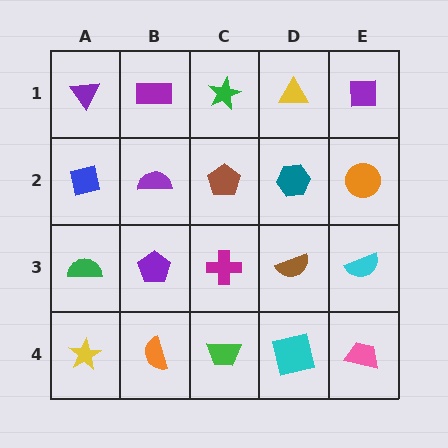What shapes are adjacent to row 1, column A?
A blue square (row 2, column A), a purple rectangle (row 1, column B).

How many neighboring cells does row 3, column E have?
3.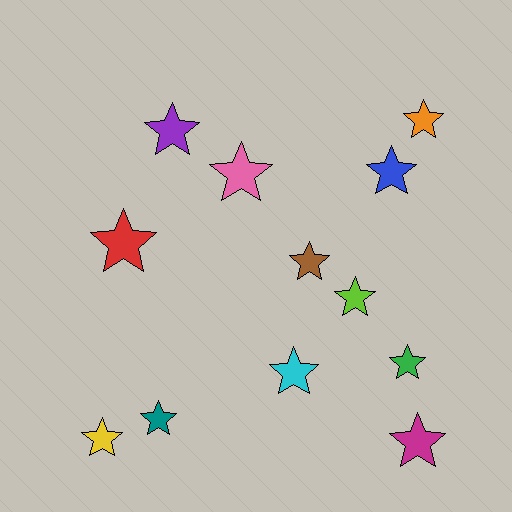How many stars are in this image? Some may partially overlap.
There are 12 stars.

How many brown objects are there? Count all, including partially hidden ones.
There is 1 brown object.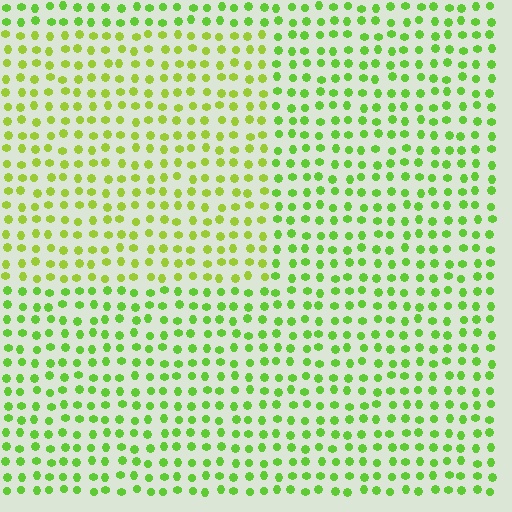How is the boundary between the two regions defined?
The boundary is defined purely by a slight shift in hue (about 23 degrees). Spacing, size, and orientation are identical on both sides.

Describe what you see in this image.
The image is filled with small lime elements in a uniform arrangement. A rectangle-shaped region is visible where the elements are tinted to a slightly different hue, forming a subtle color boundary.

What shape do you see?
I see a rectangle.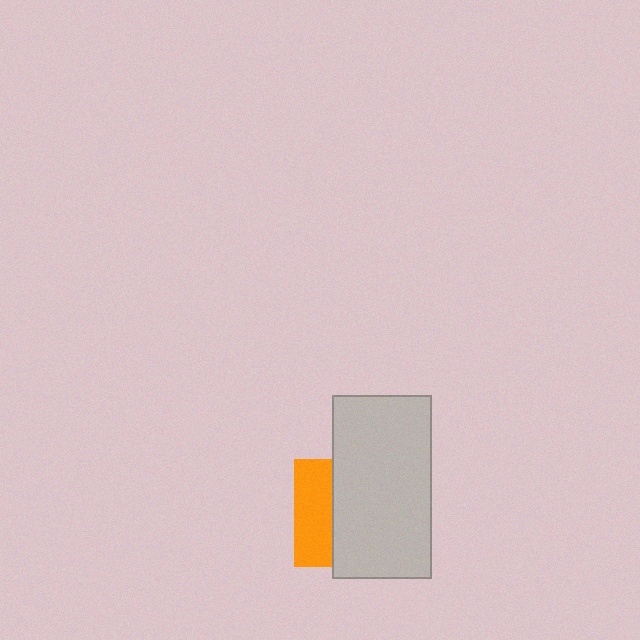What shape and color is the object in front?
The object in front is a light gray rectangle.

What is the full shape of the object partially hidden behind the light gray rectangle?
The partially hidden object is an orange square.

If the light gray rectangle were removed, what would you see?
You would see the complete orange square.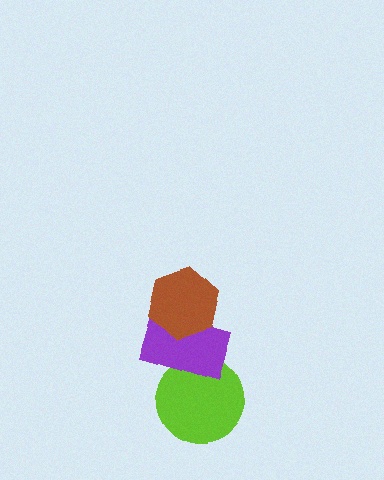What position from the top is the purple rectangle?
The purple rectangle is 2nd from the top.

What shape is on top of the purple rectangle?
The brown hexagon is on top of the purple rectangle.